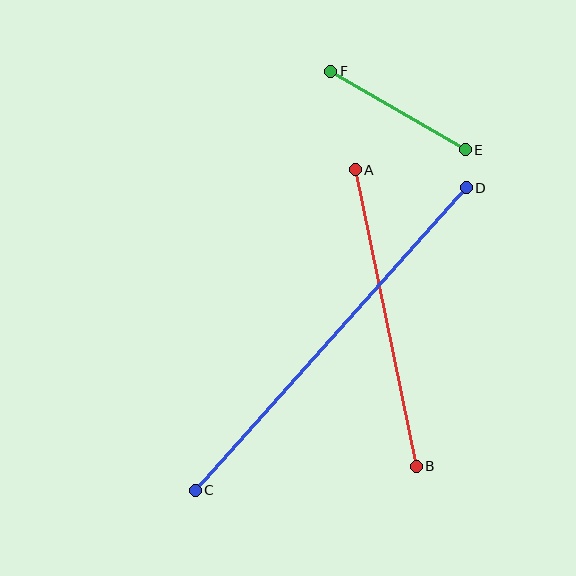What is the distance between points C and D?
The distance is approximately 406 pixels.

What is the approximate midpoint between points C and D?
The midpoint is at approximately (331, 339) pixels.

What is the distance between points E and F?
The distance is approximately 156 pixels.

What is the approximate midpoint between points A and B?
The midpoint is at approximately (386, 318) pixels.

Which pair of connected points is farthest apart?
Points C and D are farthest apart.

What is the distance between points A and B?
The distance is approximately 302 pixels.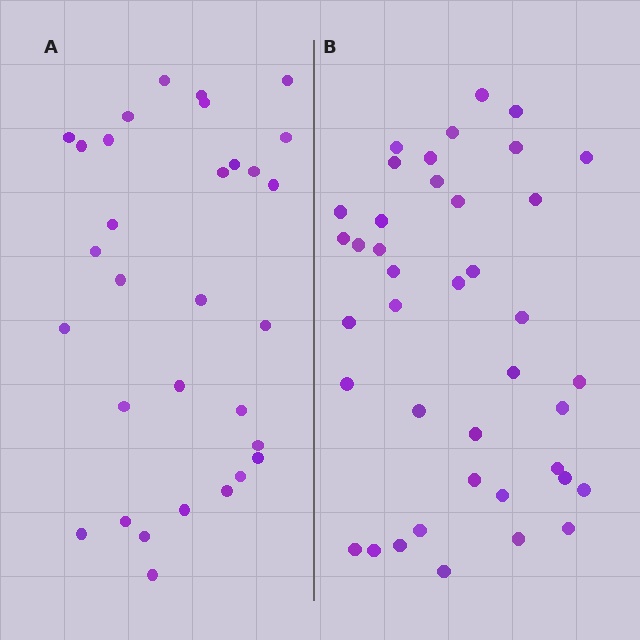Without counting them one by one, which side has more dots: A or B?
Region B (the right region) has more dots.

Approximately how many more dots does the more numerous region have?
Region B has roughly 8 or so more dots than region A.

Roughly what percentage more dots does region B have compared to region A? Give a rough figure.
About 30% more.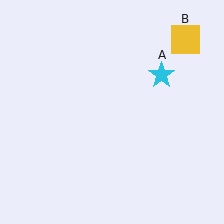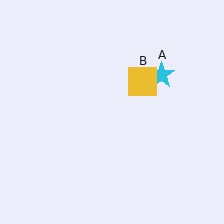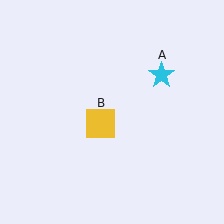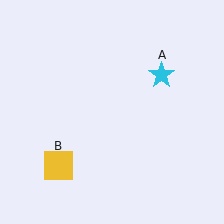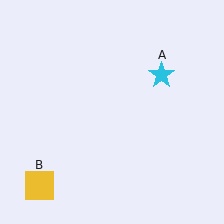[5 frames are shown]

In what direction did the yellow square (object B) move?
The yellow square (object B) moved down and to the left.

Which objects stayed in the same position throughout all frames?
Cyan star (object A) remained stationary.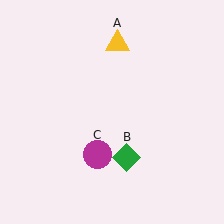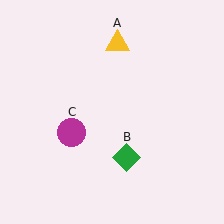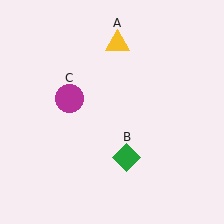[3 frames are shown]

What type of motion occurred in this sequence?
The magenta circle (object C) rotated clockwise around the center of the scene.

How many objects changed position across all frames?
1 object changed position: magenta circle (object C).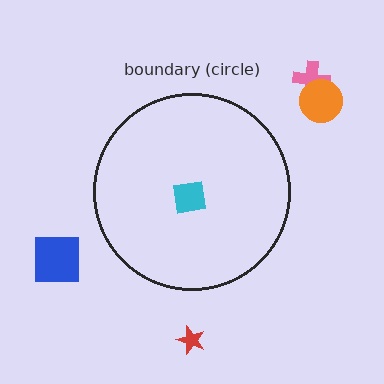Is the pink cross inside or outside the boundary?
Outside.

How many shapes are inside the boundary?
1 inside, 4 outside.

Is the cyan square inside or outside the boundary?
Inside.